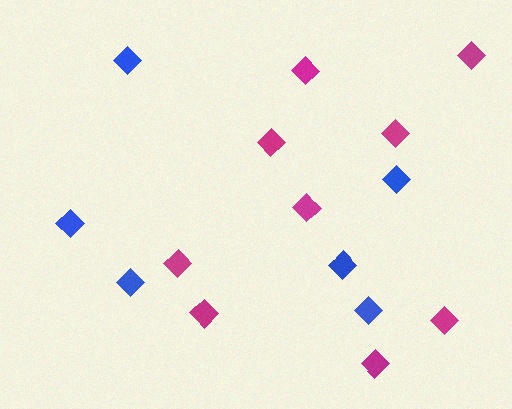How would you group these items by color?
There are 2 groups: one group of magenta diamonds (9) and one group of blue diamonds (6).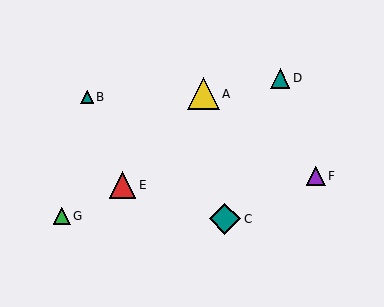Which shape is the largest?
The yellow triangle (labeled A) is the largest.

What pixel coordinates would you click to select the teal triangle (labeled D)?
Click at (280, 78) to select the teal triangle D.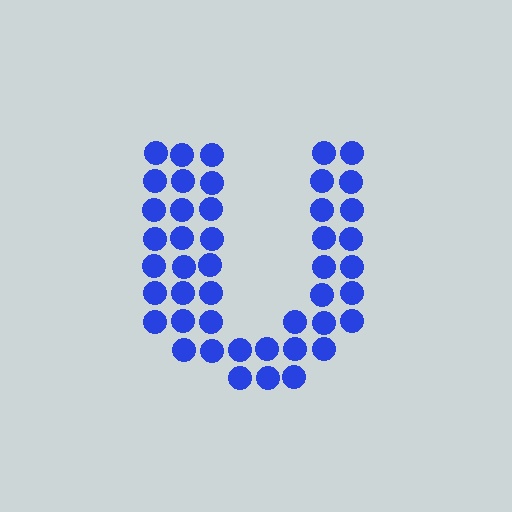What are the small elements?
The small elements are circles.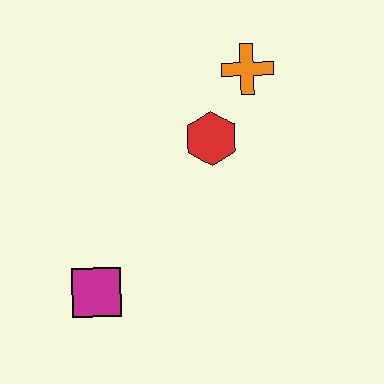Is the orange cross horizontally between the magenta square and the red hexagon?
No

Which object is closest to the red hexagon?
The orange cross is closest to the red hexagon.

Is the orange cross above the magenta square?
Yes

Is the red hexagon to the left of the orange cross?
Yes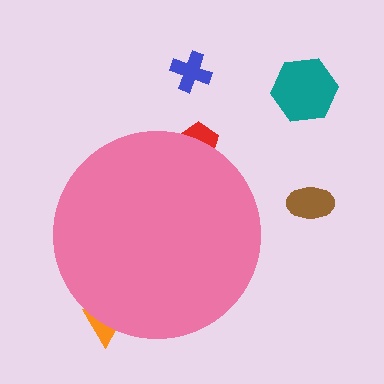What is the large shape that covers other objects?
A pink circle.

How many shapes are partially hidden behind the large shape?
2 shapes are partially hidden.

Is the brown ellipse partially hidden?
No, the brown ellipse is fully visible.